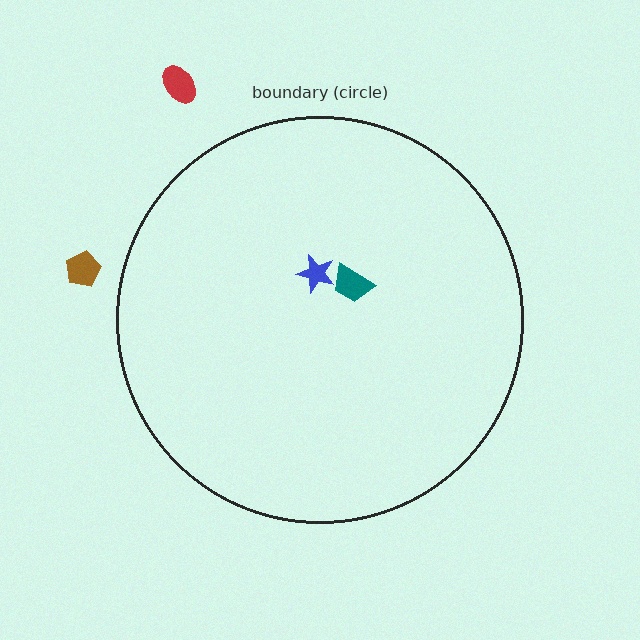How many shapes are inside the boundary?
2 inside, 2 outside.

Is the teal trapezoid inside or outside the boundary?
Inside.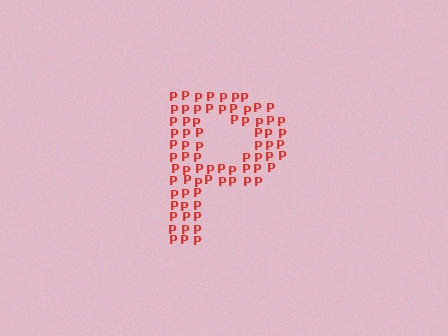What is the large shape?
The large shape is the letter P.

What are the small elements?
The small elements are letter P's.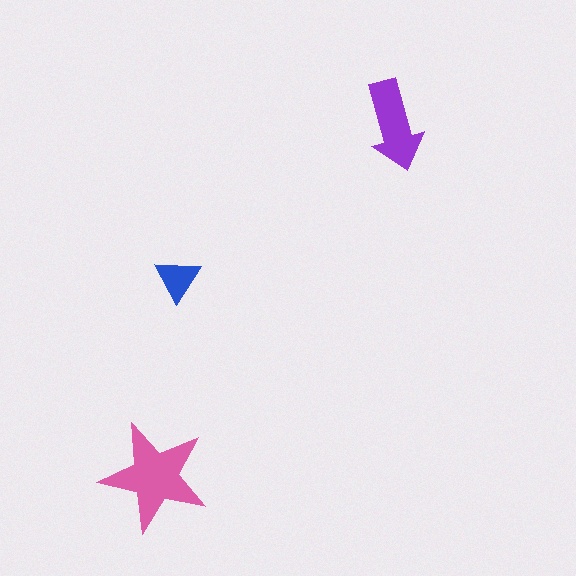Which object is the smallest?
The blue triangle.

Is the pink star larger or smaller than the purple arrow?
Larger.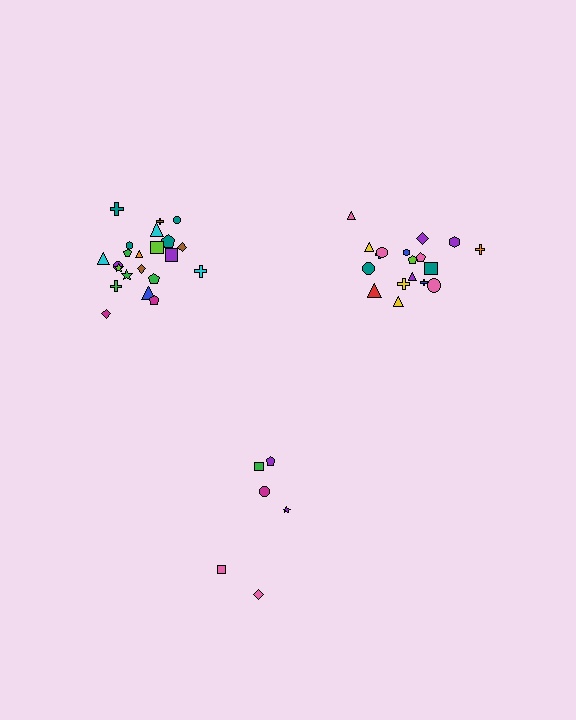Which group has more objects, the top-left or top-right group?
The top-left group.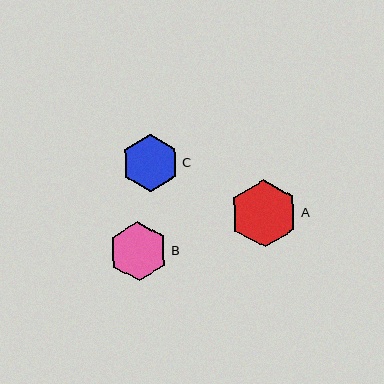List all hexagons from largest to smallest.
From largest to smallest: A, B, C.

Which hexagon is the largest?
Hexagon A is the largest with a size of approximately 68 pixels.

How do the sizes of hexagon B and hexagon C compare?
Hexagon B and hexagon C are approximately the same size.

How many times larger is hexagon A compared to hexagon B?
Hexagon A is approximately 1.1 times the size of hexagon B.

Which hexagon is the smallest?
Hexagon C is the smallest with a size of approximately 58 pixels.